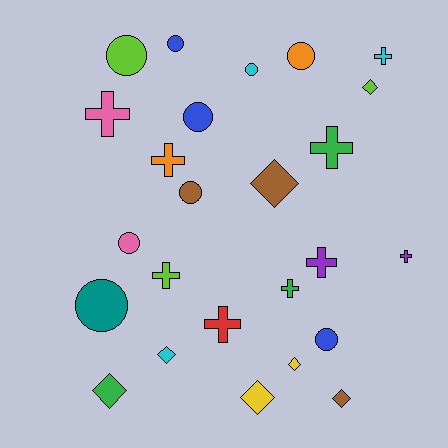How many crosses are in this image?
There are 9 crosses.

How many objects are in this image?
There are 25 objects.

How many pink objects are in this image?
There are 2 pink objects.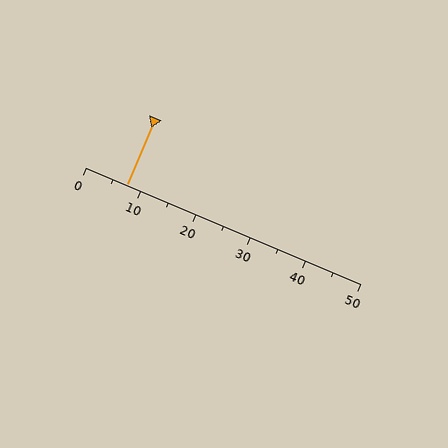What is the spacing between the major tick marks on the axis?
The major ticks are spaced 10 apart.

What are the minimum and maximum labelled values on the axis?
The axis runs from 0 to 50.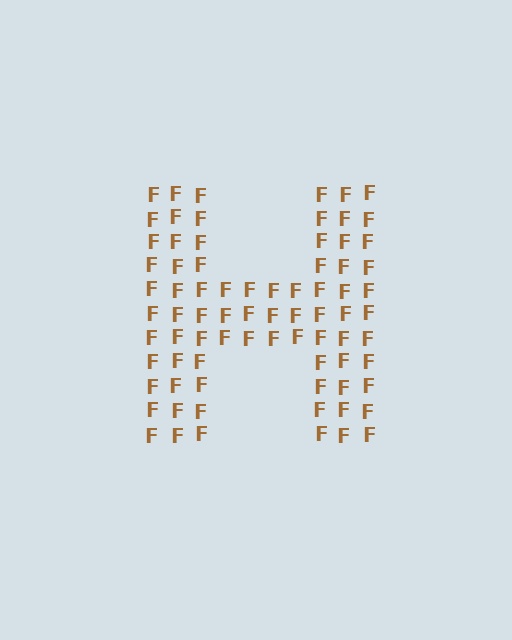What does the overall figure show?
The overall figure shows the letter H.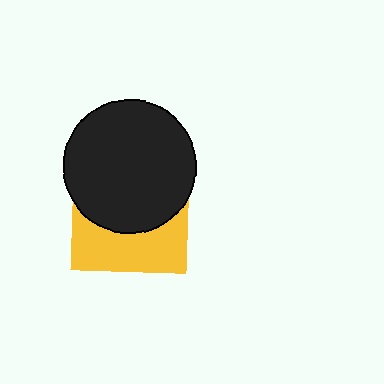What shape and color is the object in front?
The object in front is a black circle.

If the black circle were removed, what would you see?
You would see the complete yellow square.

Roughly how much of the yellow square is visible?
A small part of it is visible (roughly 41%).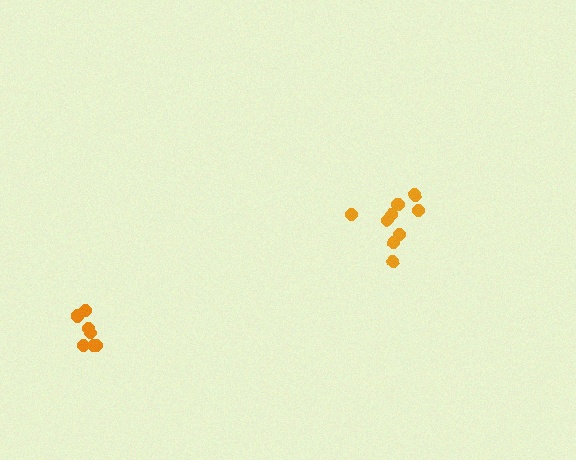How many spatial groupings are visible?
There are 2 spatial groupings.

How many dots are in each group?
Group 1: 7 dots, Group 2: 9 dots (16 total).